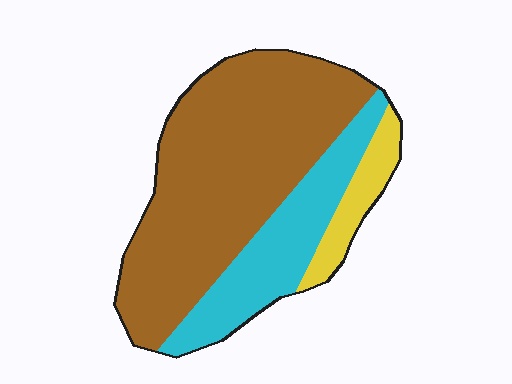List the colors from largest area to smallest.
From largest to smallest: brown, cyan, yellow.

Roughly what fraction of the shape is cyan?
Cyan covers 25% of the shape.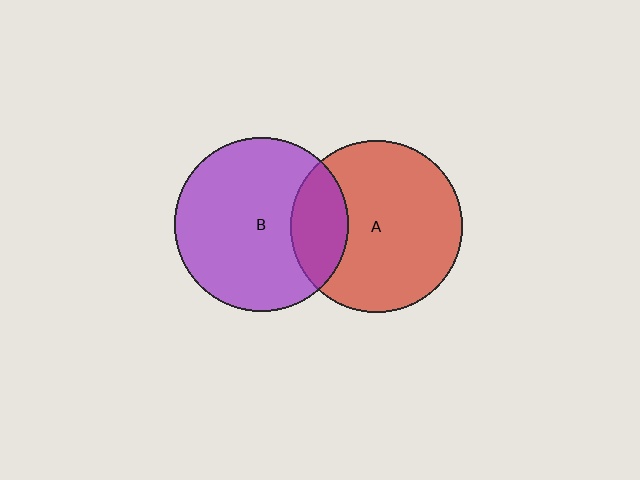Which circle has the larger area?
Circle B (purple).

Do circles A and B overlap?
Yes.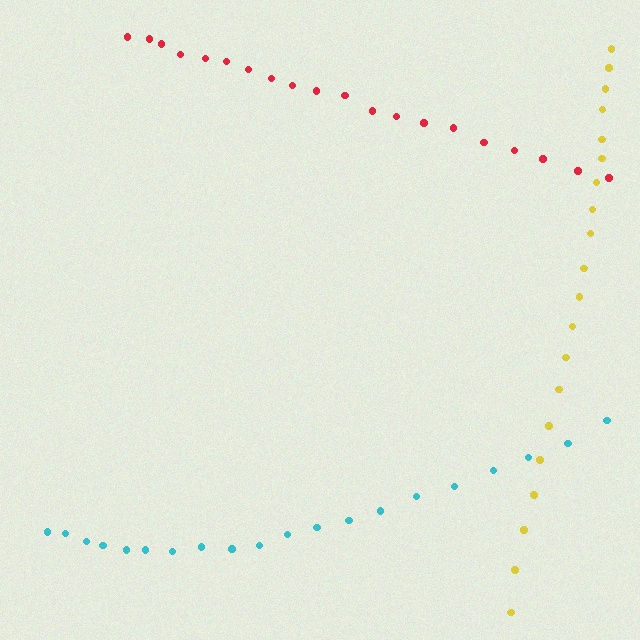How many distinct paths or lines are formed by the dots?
There are 3 distinct paths.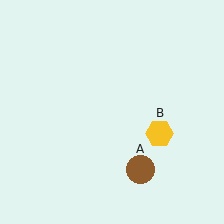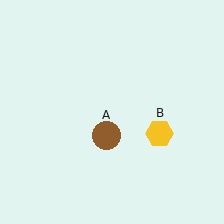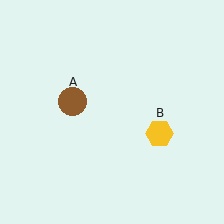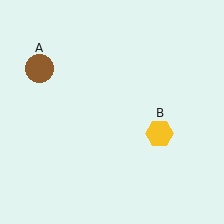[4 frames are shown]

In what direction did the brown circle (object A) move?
The brown circle (object A) moved up and to the left.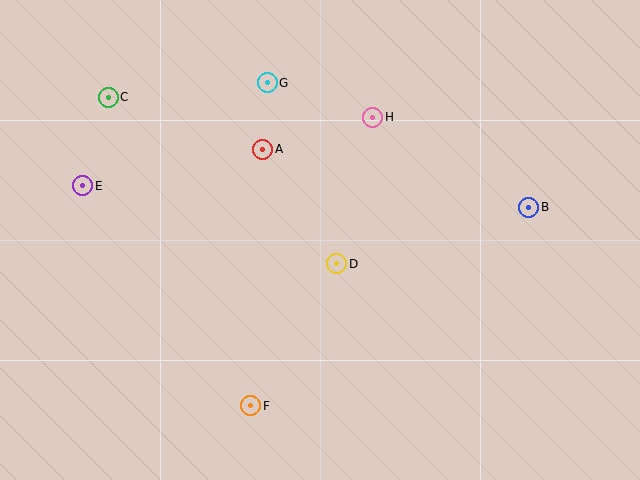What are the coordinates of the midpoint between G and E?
The midpoint between G and E is at (175, 134).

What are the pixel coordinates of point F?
Point F is at (251, 406).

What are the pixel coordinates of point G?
Point G is at (267, 83).